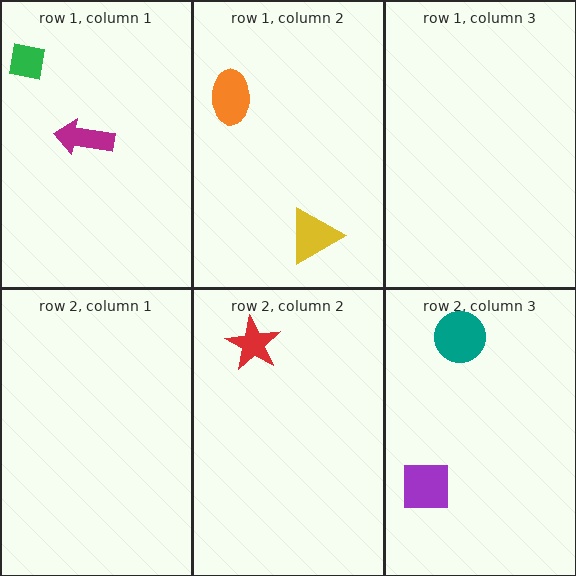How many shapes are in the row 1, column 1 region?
2.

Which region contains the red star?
The row 2, column 2 region.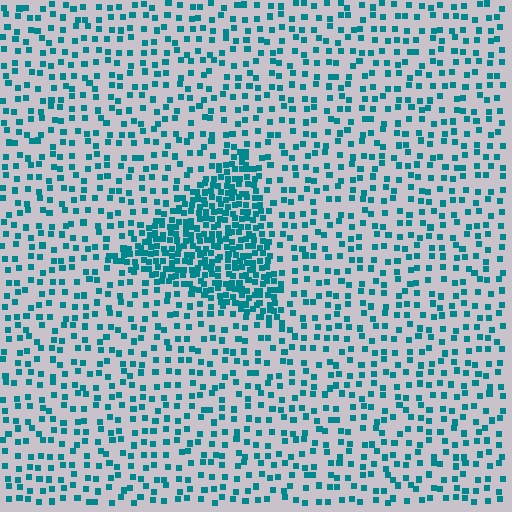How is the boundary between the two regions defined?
The boundary is defined by a change in element density (approximately 2.7x ratio). All elements are the same color, size, and shape.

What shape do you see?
I see a triangle.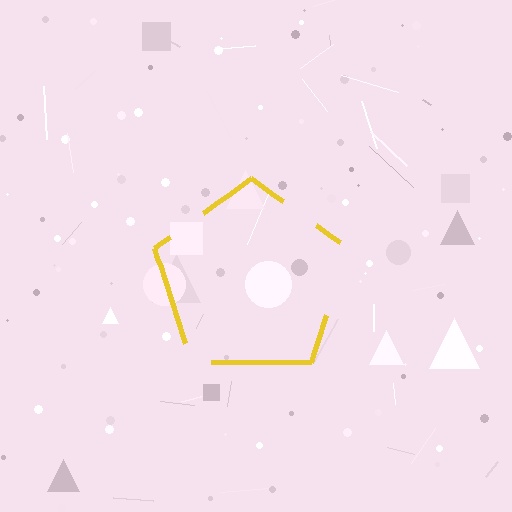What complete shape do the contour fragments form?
The contour fragments form a pentagon.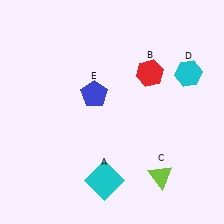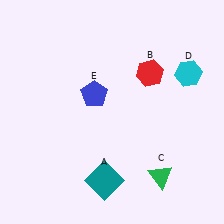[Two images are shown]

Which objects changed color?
A changed from cyan to teal. C changed from lime to green.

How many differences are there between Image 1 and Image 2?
There are 2 differences between the two images.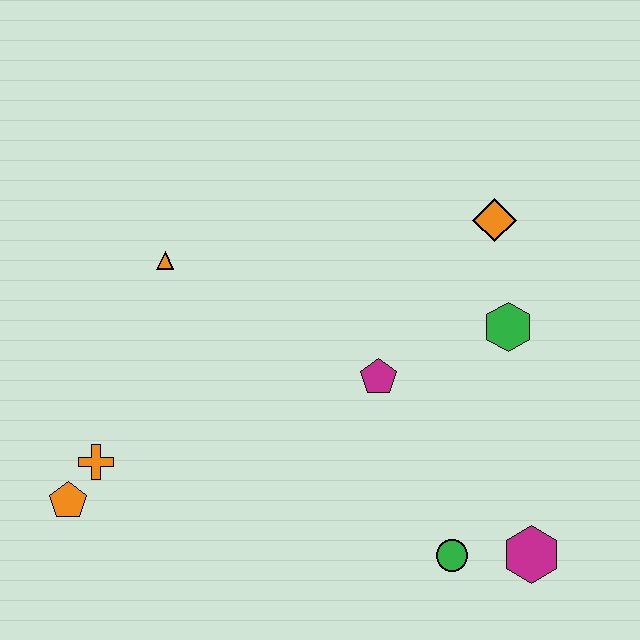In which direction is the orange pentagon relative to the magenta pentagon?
The orange pentagon is to the left of the magenta pentagon.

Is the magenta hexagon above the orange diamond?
No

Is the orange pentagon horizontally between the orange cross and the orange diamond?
No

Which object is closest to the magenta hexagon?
The green circle is closest to the magenta hexagon.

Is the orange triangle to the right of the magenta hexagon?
No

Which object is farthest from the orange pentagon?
The orange diamond is farthest from the orange pentagon.